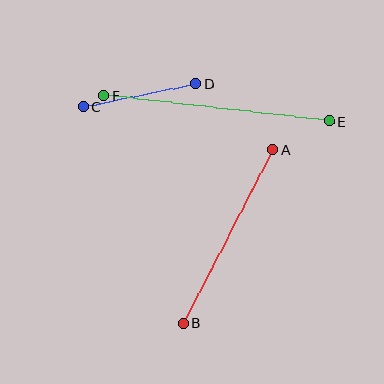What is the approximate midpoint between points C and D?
The midpoint is at approximately (139, 95) pixels.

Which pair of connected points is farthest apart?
Points E and F are farthest apart.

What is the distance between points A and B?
The distance is approximately 195 pixels.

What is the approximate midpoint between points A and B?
The midpoint is at approximately (228, 236) pixels.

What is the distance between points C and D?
The distance is approximately 115 pixels.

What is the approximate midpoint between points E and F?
The midpoint is at approximately (217, 108) pixels.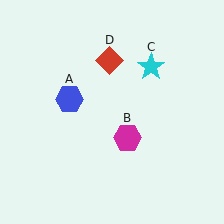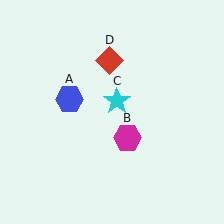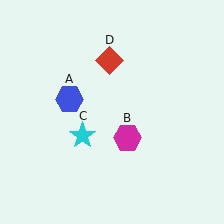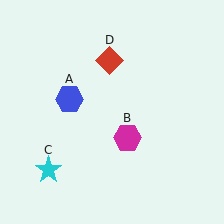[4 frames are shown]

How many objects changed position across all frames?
1 object changed position: cyan star (object C).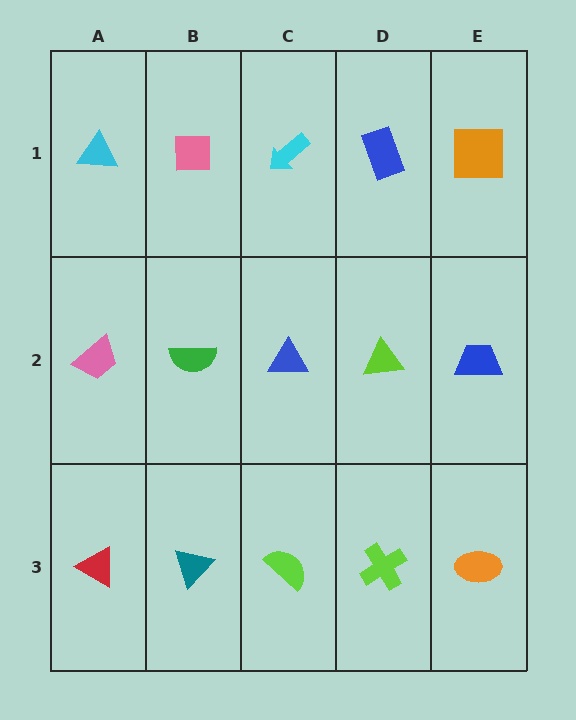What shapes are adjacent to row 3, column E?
A blue trapezoid (row 2, column E), a lime cross (row 3, column D).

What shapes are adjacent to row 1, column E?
A blue trapezoid (row 2, column E), a blue rectangle (row 1, column D).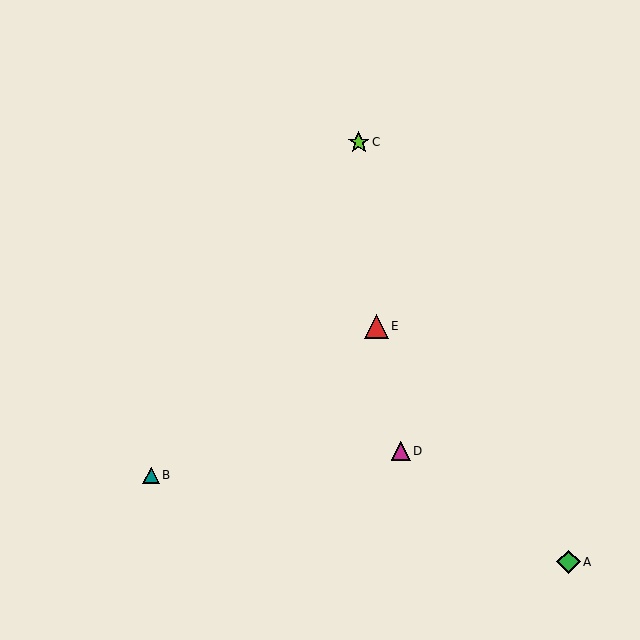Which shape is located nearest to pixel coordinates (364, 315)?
The red triangle (labeled E) at (377, 326) is nearest to that location.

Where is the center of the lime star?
The center of the lime star is at (359, 142).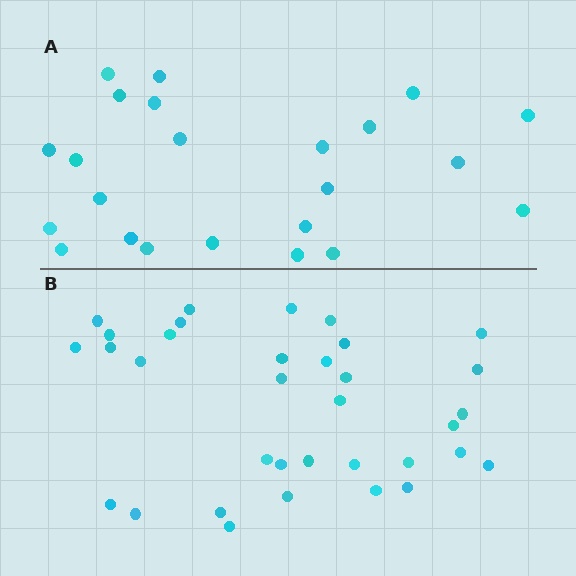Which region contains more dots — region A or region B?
Region B (the bottom region) has more dots.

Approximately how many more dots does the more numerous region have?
Region B has roughly 12 or so more dots than region A.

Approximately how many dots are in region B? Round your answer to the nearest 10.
About 30 dots. (The exact count is 34, which rounds to 30.)